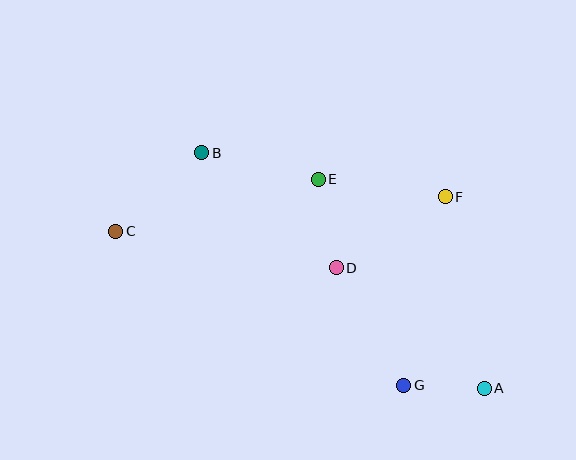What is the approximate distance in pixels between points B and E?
The distance between B and E is approximately 119 pixels.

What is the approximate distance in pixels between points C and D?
The distance between C and D is approximately 223 pixels.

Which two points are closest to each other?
Points A and G are closest to each other.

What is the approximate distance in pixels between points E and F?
The distance between E and F is approximately 128 pixels.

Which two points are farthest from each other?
Points A and C are farthest from each other.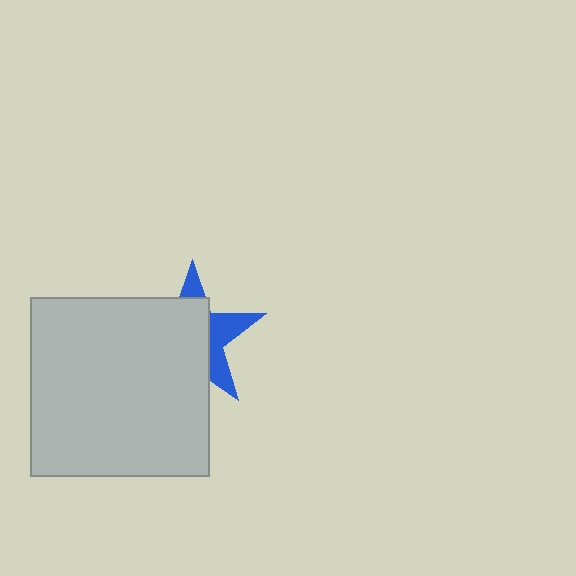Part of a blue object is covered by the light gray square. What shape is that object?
It is a star.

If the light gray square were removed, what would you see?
You would see the complete blue star.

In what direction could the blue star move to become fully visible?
The blue star could move toward the upper-right. That would shift it out from behind the light gray square entirely.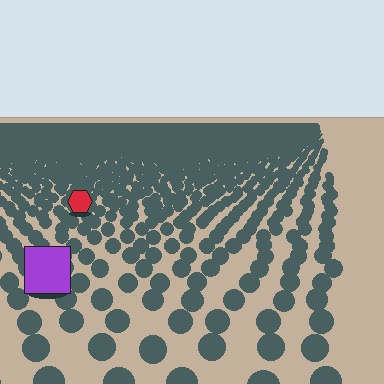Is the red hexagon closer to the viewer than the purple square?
No. The purple square is closer — you can tell from the texture gradient: the ground texture is coarser near it.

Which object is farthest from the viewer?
The red hexagon is farthest from the viewer. It appears smaller and the ground texture around it is denser.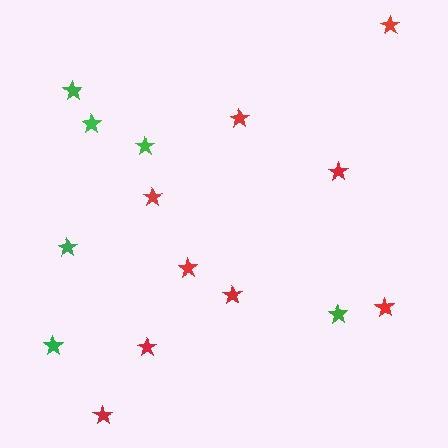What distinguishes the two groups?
There are 2 groups: one group of green stars (6) and one group of red stars (9).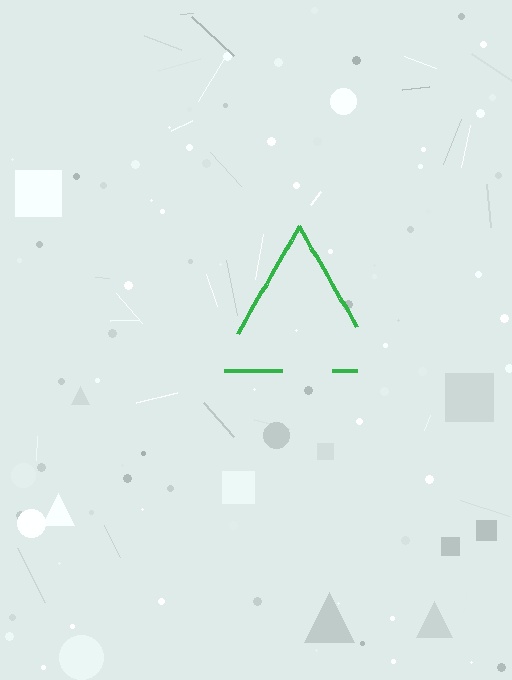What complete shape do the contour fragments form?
The contour fragments form a triangle.